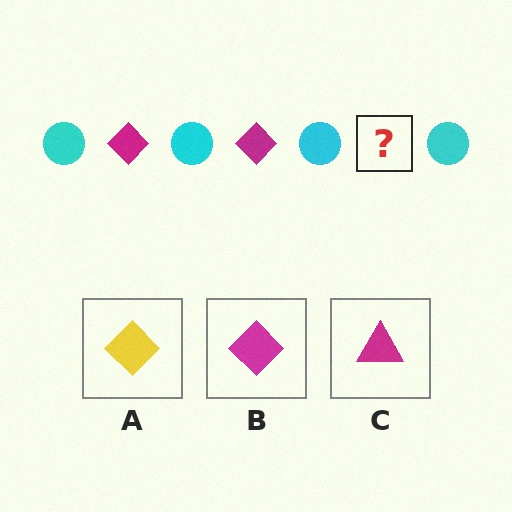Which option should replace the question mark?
Option B.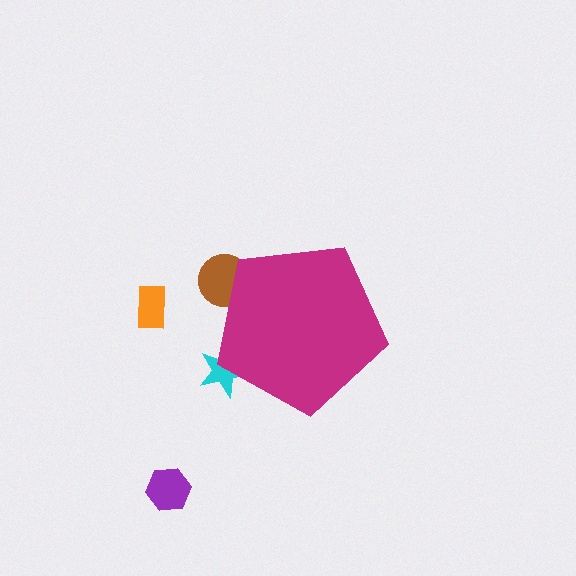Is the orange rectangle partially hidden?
No, the orange rectangle is fully visible.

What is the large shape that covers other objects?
A magenta pentagon.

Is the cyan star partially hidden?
Yes, the cyan star is partially hidden behind the magenta pentagon.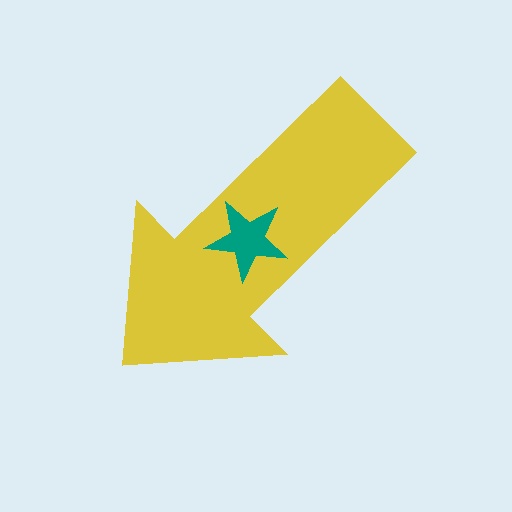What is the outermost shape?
The yellow arrow.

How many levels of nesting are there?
2.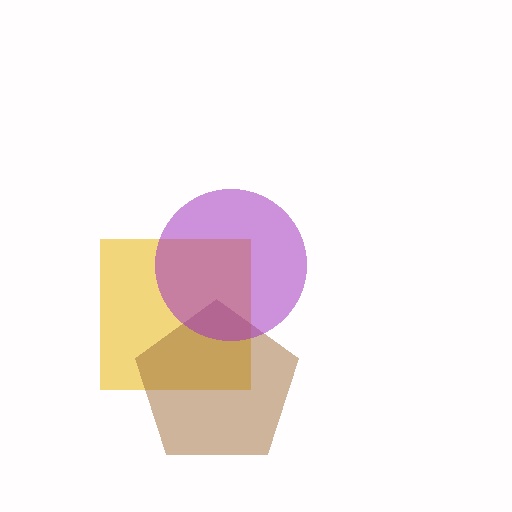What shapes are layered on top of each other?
The layered shapes are: a yellow square, a brown pentagon, a purple circle.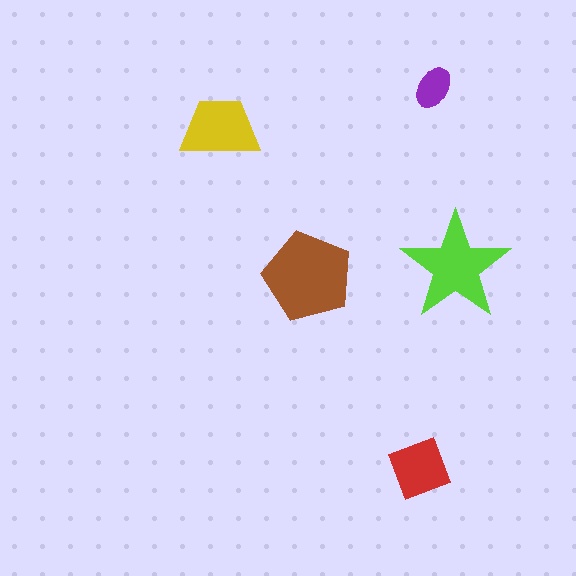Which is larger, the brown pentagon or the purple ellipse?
The brown pentagon.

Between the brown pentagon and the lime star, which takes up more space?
The brown pentagon.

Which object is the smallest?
The purple ellipse.